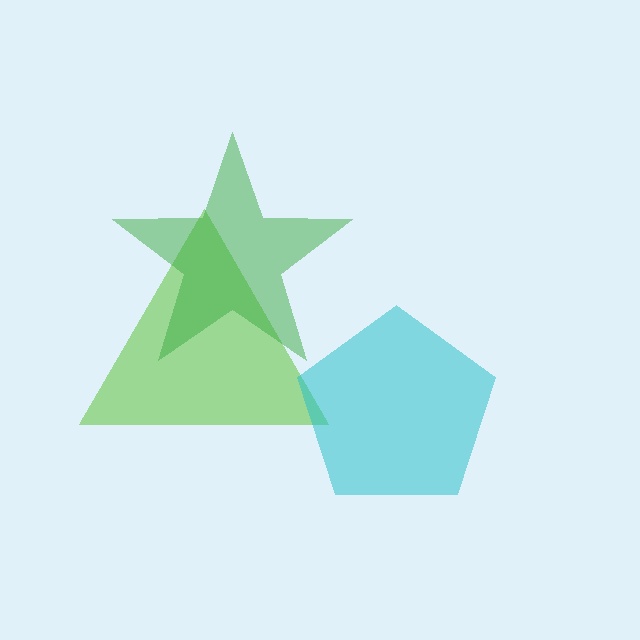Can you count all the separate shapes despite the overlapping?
Yes, there are 3 separate shapes.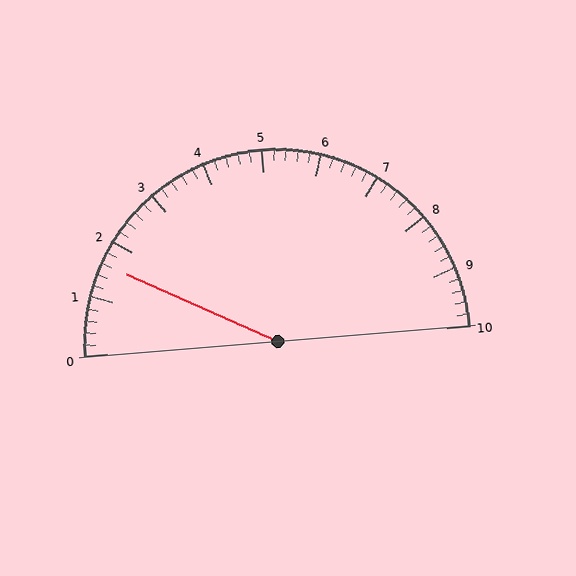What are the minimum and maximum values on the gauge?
The gauge ranges from 0 to 10.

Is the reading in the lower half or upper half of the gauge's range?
The reading is in the lower half of the range (0 to 10).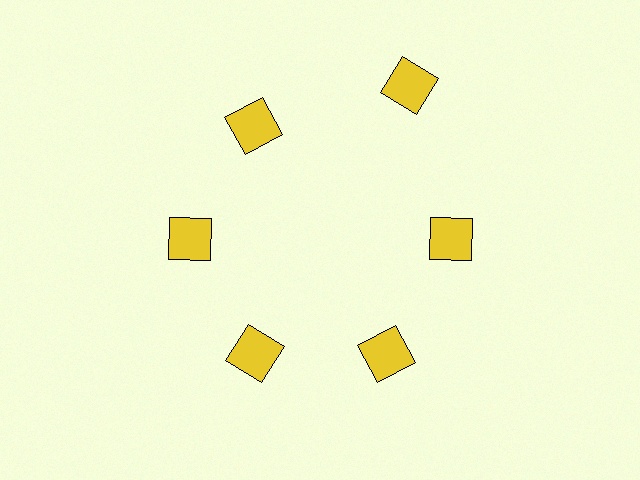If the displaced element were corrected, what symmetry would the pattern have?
It would have 6-fold rotational symmetry — the pattern would map onto itself every 60 degrees.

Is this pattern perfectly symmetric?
No. The 6 yellow squares are arranged in a ring, but one element near the 1 o'clock position is pushed outward from the center, breaking the 6-fold rotational symmetry.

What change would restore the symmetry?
The symmetry would be restored by moving it inward, back onto the ring so that all 6 squares sit at equal angles and equal distance from the center.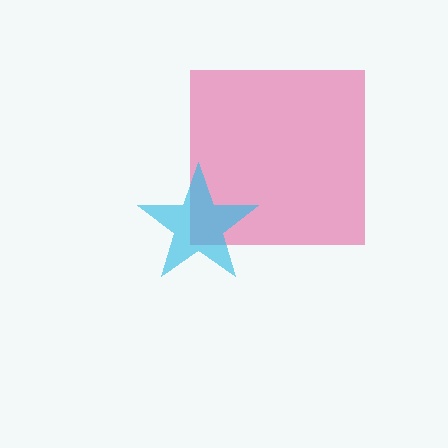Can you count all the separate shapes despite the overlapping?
Yes, there are 2 separate shapes.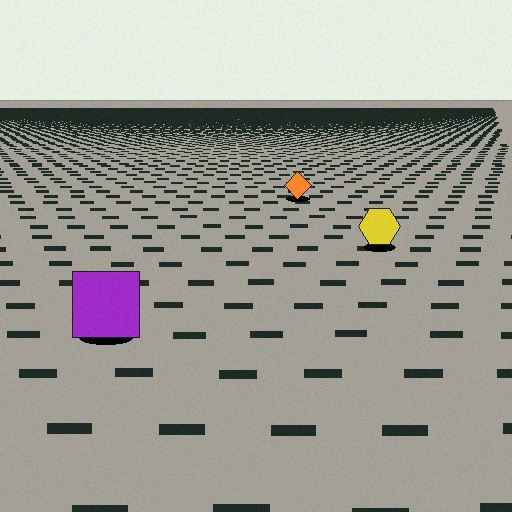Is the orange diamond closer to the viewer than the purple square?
No. The purple square is closer — you can tell from the texture gradient: the ground texture is coarser near it.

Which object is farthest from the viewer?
The orange diamond is farthest from the viewer. It appears smaller and the ground texture around it is denser.